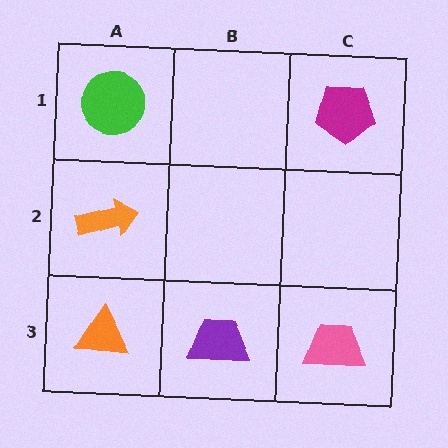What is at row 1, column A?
A green circle.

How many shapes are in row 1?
2 shapes.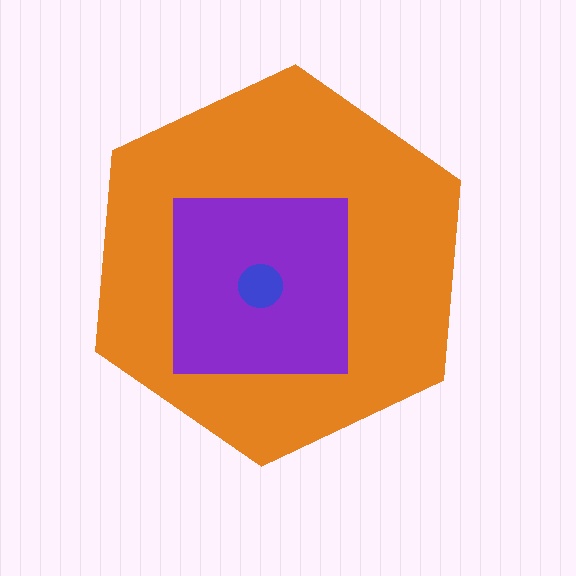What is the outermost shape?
The orange hexagon.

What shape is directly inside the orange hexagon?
The purple square.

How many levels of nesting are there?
3.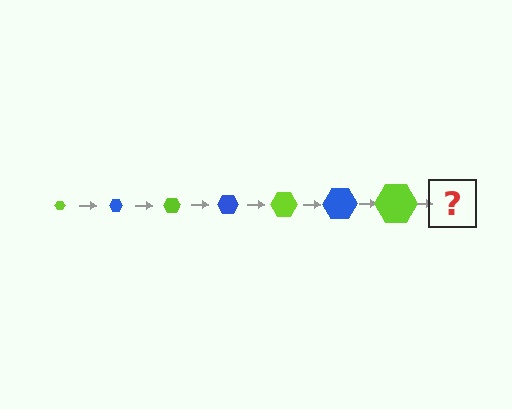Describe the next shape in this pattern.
It should be a blue hexagon, larger than the previous one.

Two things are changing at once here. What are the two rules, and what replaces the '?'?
The two rules are that the hexagon grows larger each step and the color cycles through lime and blue. The '?' should be a blue hexagon, larger than the previous one.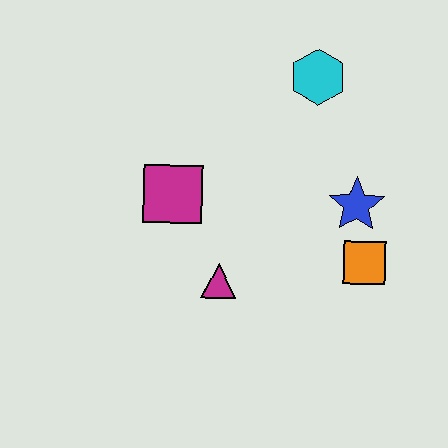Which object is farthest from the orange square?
The magenta square is farthest from the orange square.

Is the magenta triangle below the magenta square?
Yes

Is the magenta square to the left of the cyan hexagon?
Yes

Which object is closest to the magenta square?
The magenta triangle is closest to the magenta square.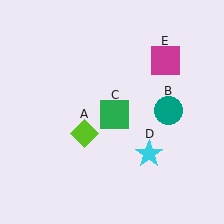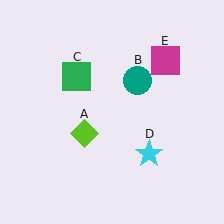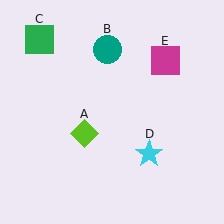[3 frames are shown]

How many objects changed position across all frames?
2 objects changed position: teal circle (object B), green square (object C).